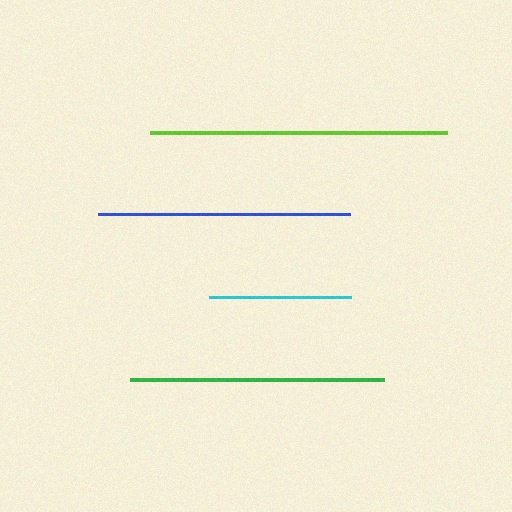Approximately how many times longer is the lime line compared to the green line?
The lime line is approximately 1.2 times the length of the green line.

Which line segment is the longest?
The lime line is the longest at approximately 297 pixels.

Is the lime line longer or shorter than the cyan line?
The lime line is longer than the cyan line.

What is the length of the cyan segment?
The cyan segment is approximately 143 pixels long.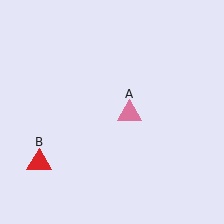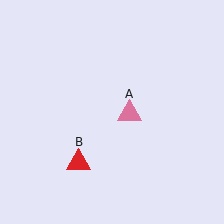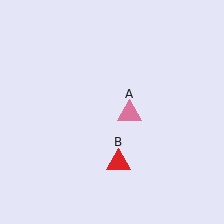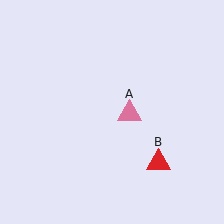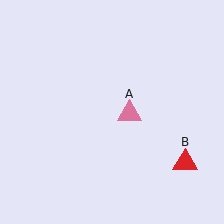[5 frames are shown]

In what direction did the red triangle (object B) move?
The red triangle (object B) moved right.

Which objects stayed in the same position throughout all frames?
Pink triangle (object A) remained stationary.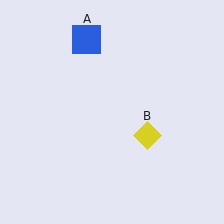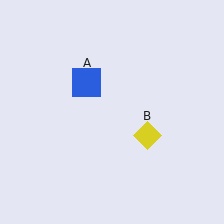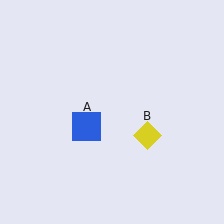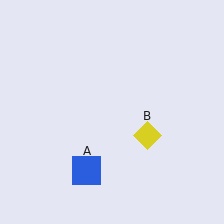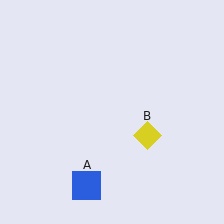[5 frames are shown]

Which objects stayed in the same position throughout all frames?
Yellow diamond (object B) remained stationary.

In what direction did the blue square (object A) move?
The blue square (object A) moved down.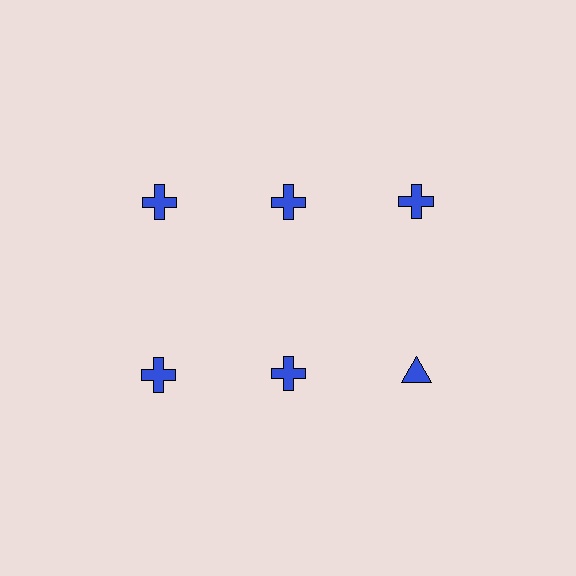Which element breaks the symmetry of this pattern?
The blue triangle in the second row, center column breaks the symmetry. All other shapes are blue crosses.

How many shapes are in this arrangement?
There are 6 shapes arranged in a grid pattern.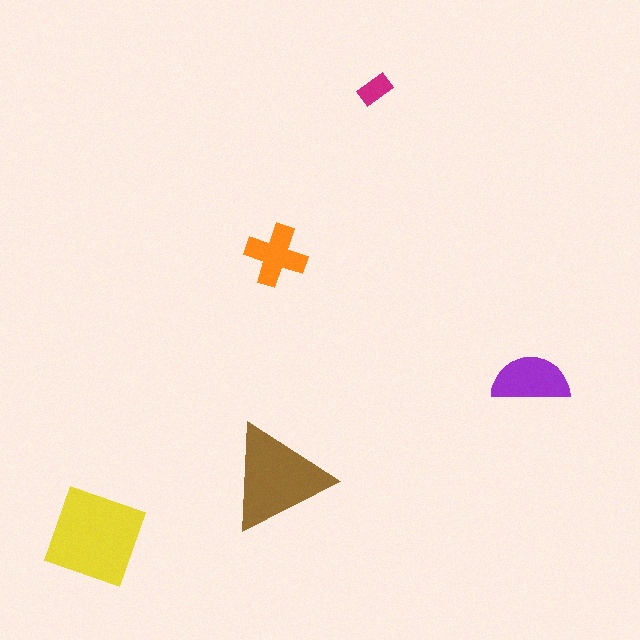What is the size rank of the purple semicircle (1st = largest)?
3rd.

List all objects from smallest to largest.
The magenta rectangle, the orange cross, the purple semicircle, the brown triangle, the yellow square.